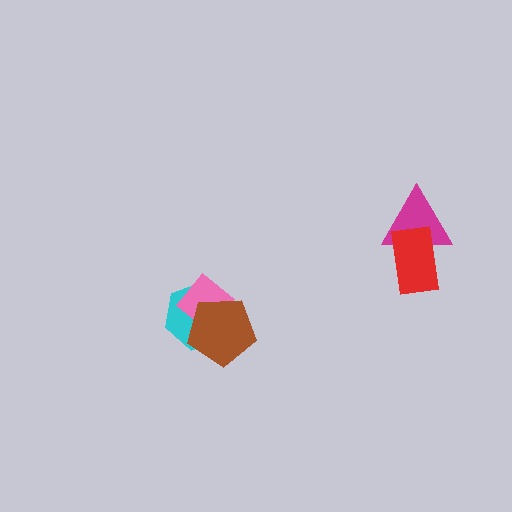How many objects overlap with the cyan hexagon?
2 objects overlap with the cyan hexagon.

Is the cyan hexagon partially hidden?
Yes, it is partially covered by another shape.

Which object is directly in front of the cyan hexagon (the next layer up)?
The pink diamond is directly in front of the cyan hexagon.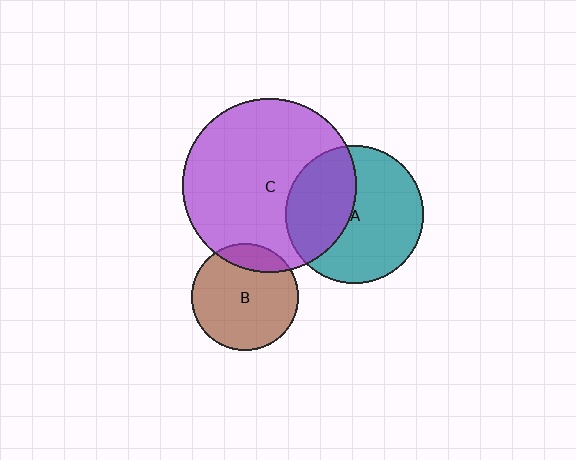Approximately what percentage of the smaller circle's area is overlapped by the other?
Approximately 40%.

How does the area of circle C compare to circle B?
Approximately 2.6 times.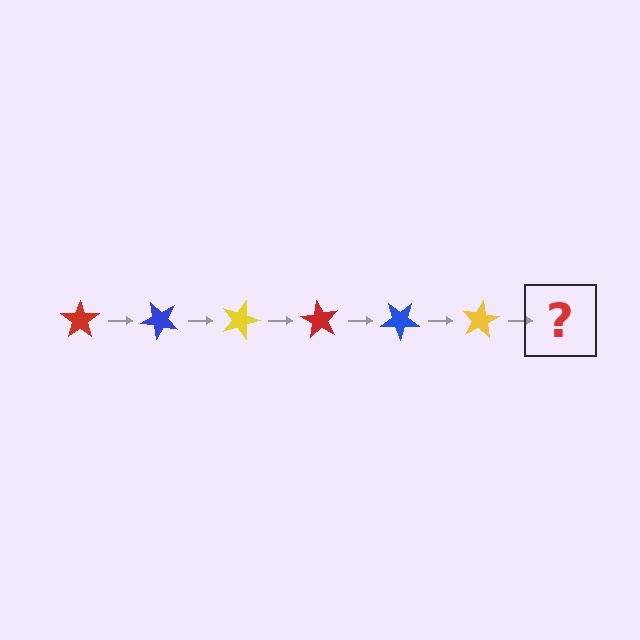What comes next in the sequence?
The next element should be a red star, rotated 270 degrees from the start.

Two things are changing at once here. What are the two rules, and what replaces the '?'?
The two rules are that it rotates 45 degrees each step and the color cycles through red, blue, and yellow. The '?' should be a red star, rotated 270 degrees from the start.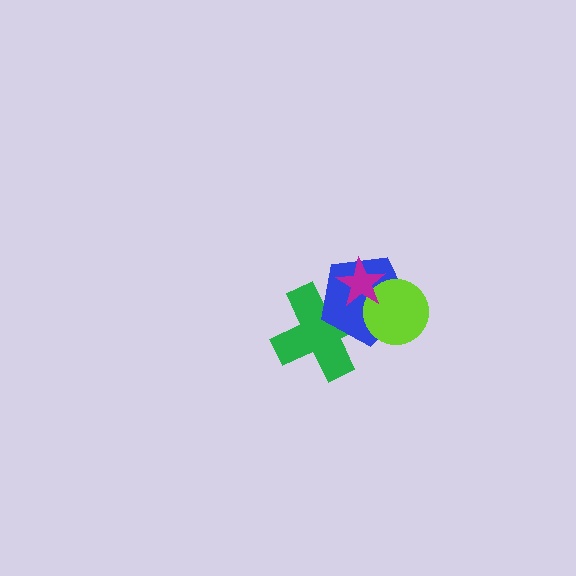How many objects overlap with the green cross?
2 objects overlap with the green cross.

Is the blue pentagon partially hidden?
Yes, it is partially covered by another shape.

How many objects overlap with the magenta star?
3 objects overlap with the magenta star.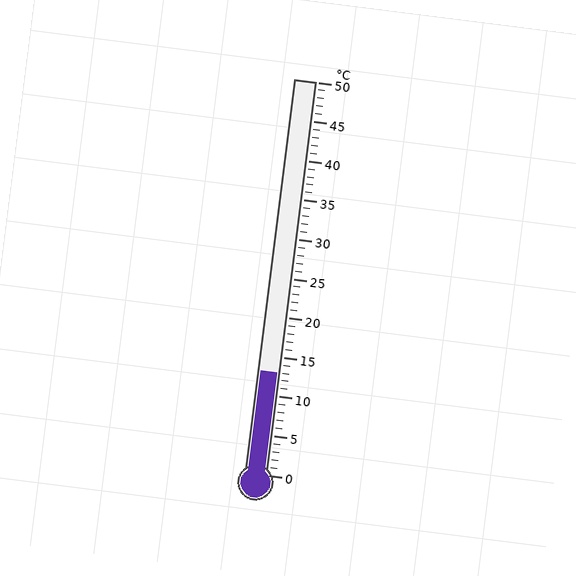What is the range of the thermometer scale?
The thermometer scale ranges from 0°C to 50°C.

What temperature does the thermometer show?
The thermometer shows approximately 13°C.